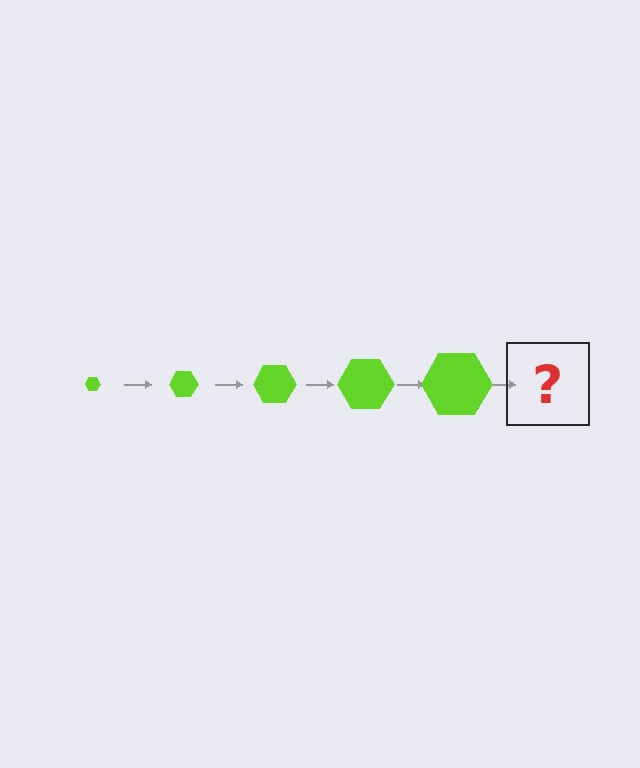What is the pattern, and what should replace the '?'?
The pattern is that the hexagon gets progressively larger each step. The '?' should be a lime hexagon, larger than the previous one.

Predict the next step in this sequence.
The next step is a lime hexagon, larger than the previous one.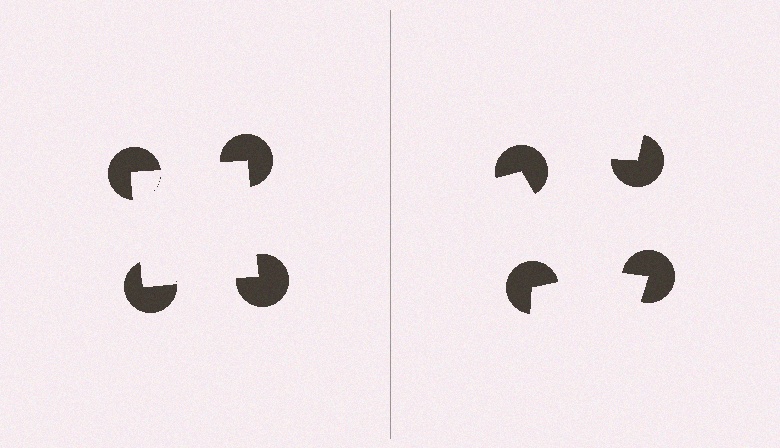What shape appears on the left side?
An illusory square.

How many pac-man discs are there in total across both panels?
8 — 4 on each side.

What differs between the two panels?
The pac-man discs are positioned identically on both sides; only the wedge orientations differ. On the left they align to a square; on the right they are misaligned.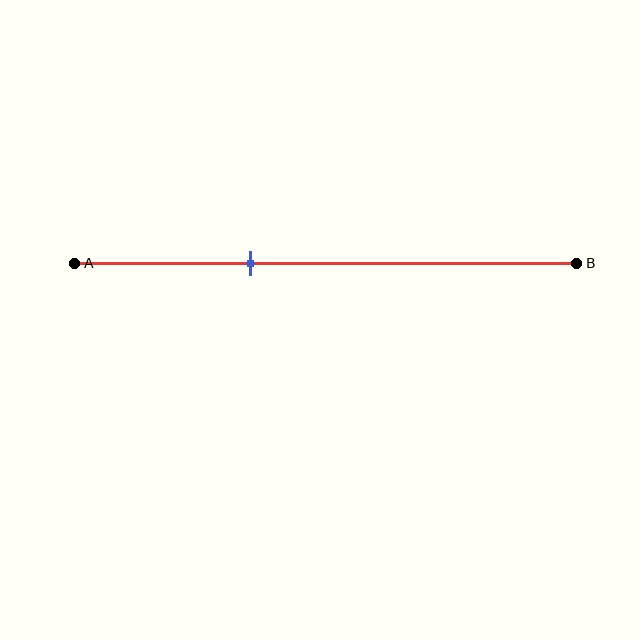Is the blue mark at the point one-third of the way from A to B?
Yes, the mark is approximately at the one-third point.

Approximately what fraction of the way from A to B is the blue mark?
The blue mark is approximately 35% of the way from A to B.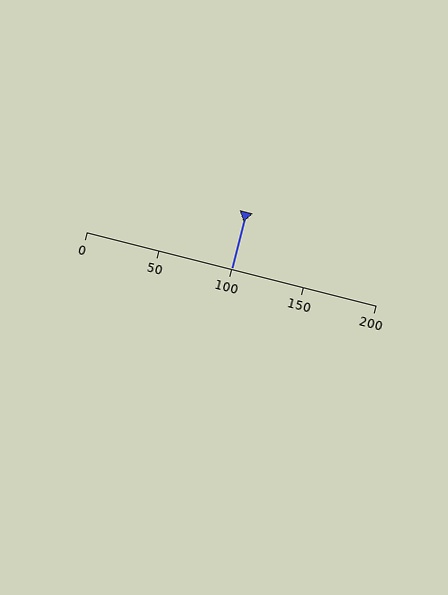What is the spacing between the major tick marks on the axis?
The major ticks are spaced 50 apart.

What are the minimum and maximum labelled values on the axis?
The axis runs from 0 to 200.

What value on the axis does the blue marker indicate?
The marker indicates approximately 100.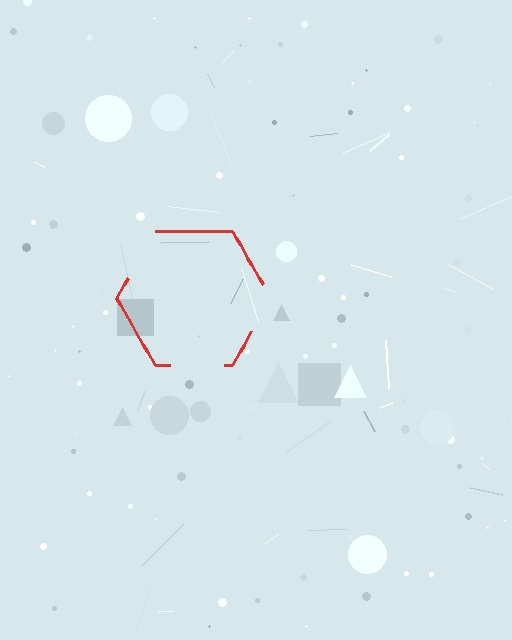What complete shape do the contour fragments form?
The contour fragments form a hexagon.